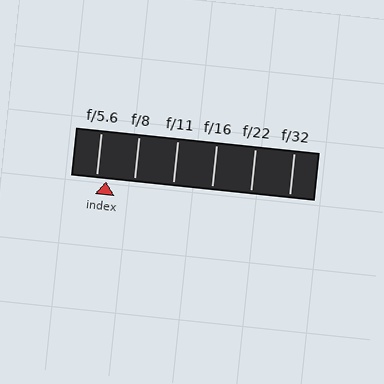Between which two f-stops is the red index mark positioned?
The index mark is between f/5.6 and f/8.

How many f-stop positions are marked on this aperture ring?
There are 6 f-stop positions marked.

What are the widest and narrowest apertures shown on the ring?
The widest aperture shown is f/5.6 and the narrowest is f/32.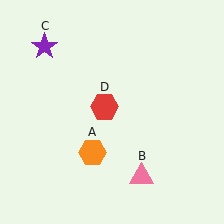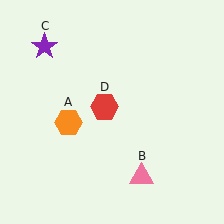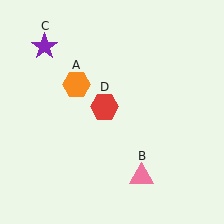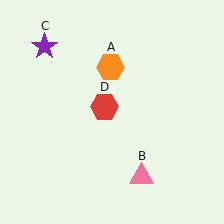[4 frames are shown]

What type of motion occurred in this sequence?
The orange hexagon (object A) rotated clockwise around the center of the scene.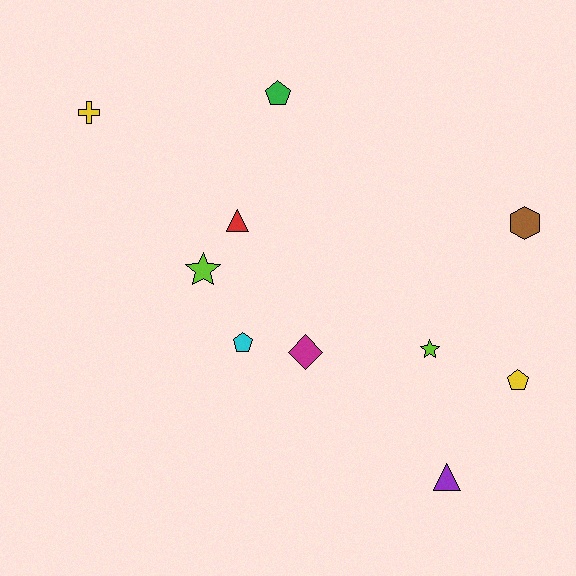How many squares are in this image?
There are no squares.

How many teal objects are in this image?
There are no teal objects.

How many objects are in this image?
There are 10 objects.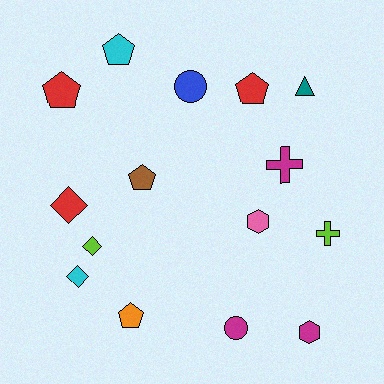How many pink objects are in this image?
There is 1 pink object.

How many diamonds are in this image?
There are 3 diamonds.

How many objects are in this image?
There are 15 objects.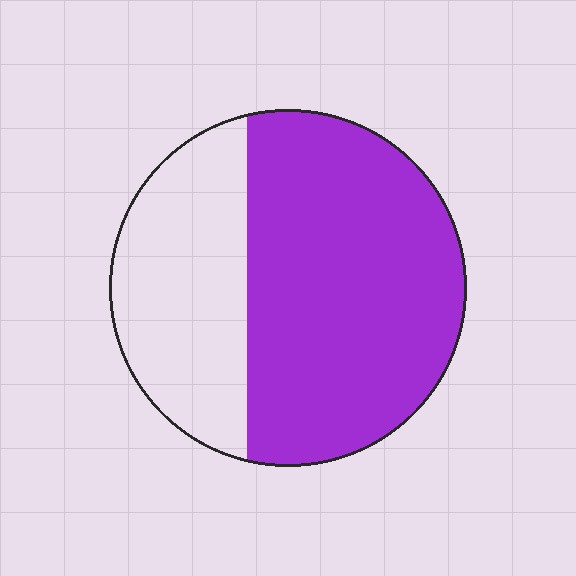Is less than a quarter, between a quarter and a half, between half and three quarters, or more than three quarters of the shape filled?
Between half and three quarters.